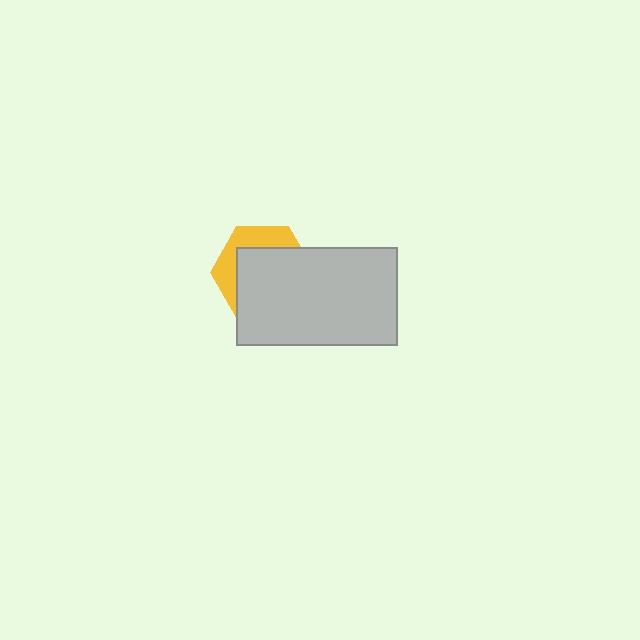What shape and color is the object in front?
The object in front is a light gray rectangle.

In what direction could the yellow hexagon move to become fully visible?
The yellow hexagon could move toward the upper-left. That would shift it out from behind the light gray rectangle entirely.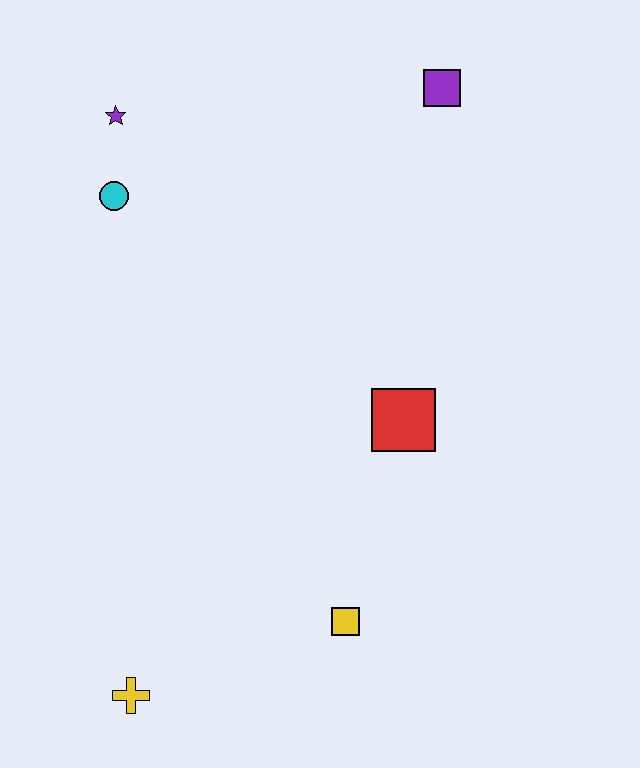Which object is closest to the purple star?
The cyan circle is closest to the purple star.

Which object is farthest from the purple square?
The yellow cross is farthest from the purple square.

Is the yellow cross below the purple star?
Yes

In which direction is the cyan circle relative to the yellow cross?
The cyan circle is above the yellow cross.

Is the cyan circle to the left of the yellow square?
Yes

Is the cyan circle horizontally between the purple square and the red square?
No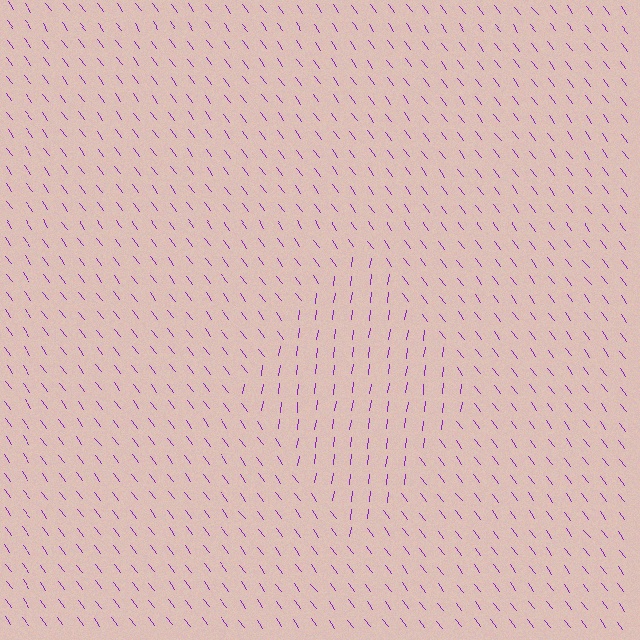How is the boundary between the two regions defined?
The boundary is defined purely by a change in line orientation (approximately 45 degrees difference). All lines are the same color and thickness.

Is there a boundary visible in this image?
Yes, there is a texture boundary formed by a change in line orientation.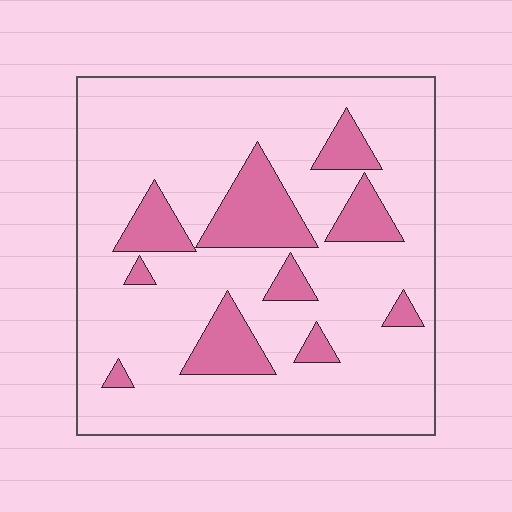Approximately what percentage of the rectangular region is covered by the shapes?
Approximately 20%.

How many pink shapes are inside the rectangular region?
10.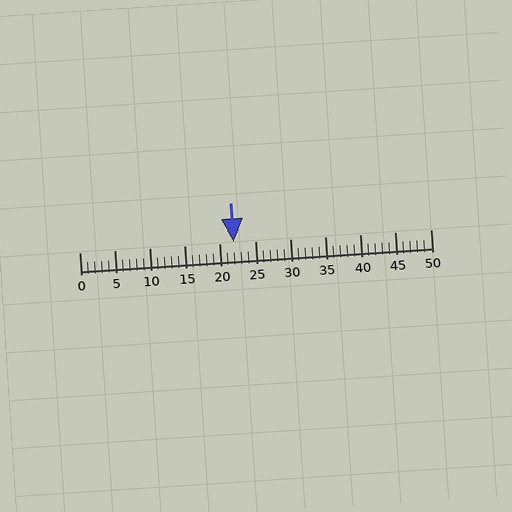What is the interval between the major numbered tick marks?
The major tick marks are spaced 5 units apart.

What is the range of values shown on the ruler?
The ruler shows values from 0 to 50.